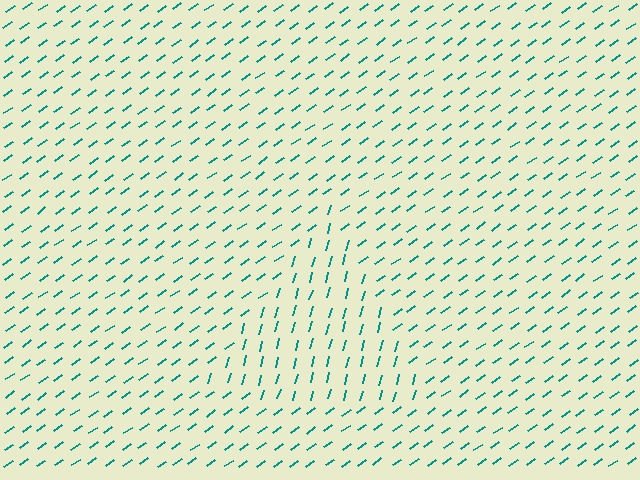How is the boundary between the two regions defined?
The boundary is defined purely by a change in line orientation (approximately 39 degrees difference). All lines are the same color and thickness.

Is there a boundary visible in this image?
Yes, there is a texture boundary formed by a change in line orientation.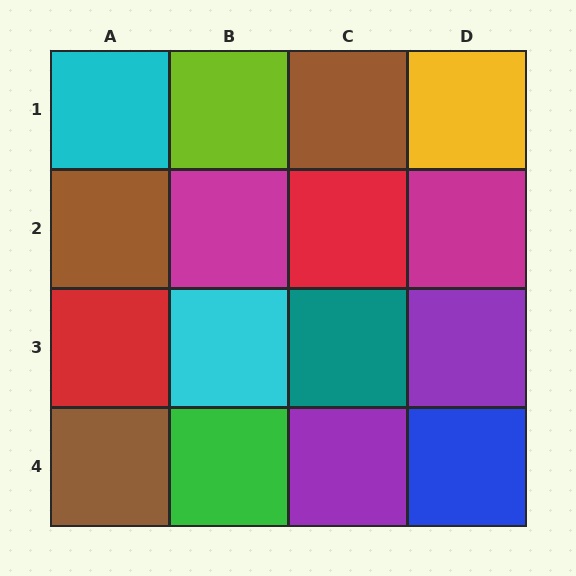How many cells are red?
2 cells are red.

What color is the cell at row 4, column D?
Blue.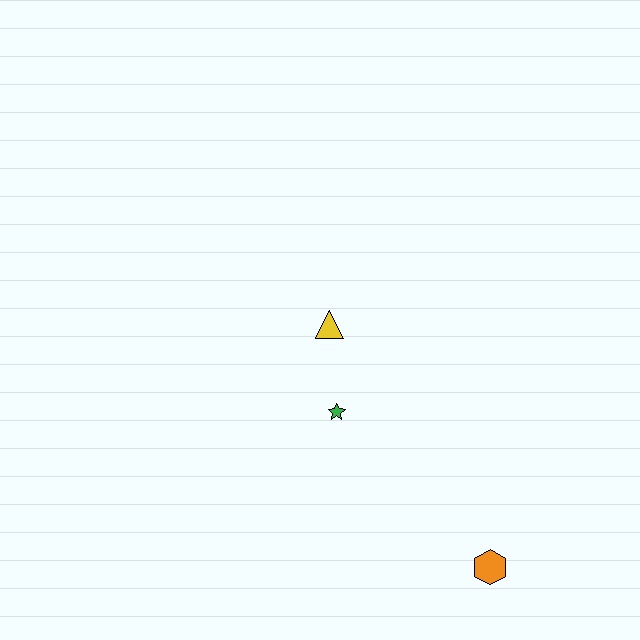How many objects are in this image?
There are 3 objects.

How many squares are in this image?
There are no squares.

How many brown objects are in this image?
There are no brown objects.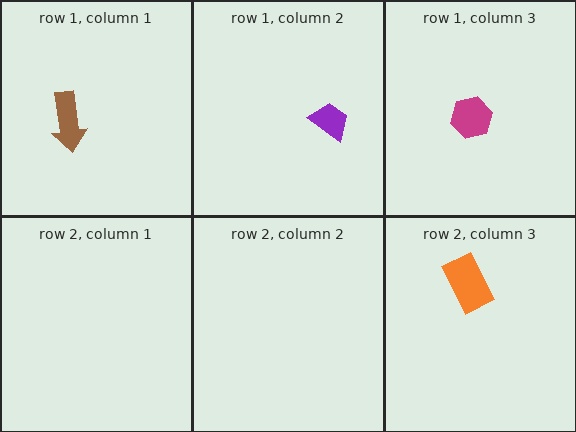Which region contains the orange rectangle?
The row 2, column 3 region.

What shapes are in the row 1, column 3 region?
The magenta hexagon.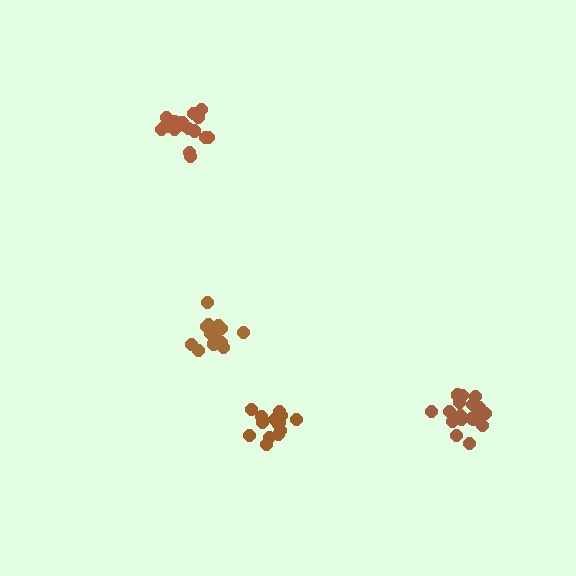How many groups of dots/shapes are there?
There are 4 groups.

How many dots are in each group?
Group 1: 19 dots, Group 2: 18 dots, Group 3: 15 dots, Group 4: 14 dots (66 total).